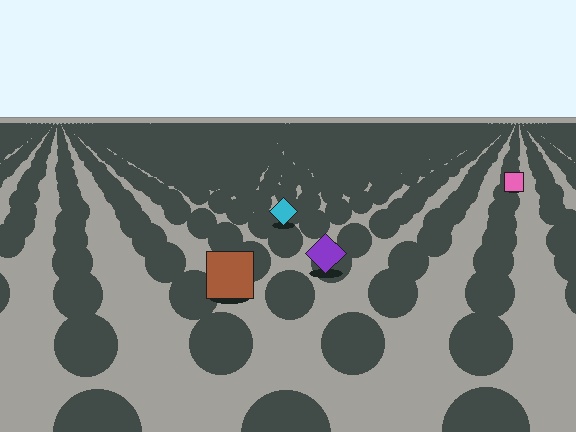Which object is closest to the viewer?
The brown square is closest. The texture marks near it are larger and more spread out.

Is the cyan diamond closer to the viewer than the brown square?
No. The brown square is closer — you can tell from the texture gradient: the ground texture is coarser near it.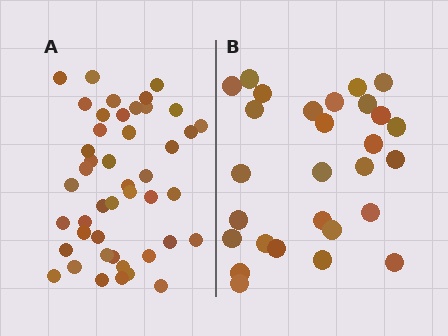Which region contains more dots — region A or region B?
Region A (the left region) has more dots.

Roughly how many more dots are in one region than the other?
Region A has approximately 15 more dots than region B.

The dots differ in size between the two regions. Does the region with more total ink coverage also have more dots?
No. Region B has more total ink coverage because its dots are larger, but region A actually contains more individual dots. Total area can be misleading — the number of items is what matters here.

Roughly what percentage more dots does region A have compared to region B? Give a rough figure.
About 60% more.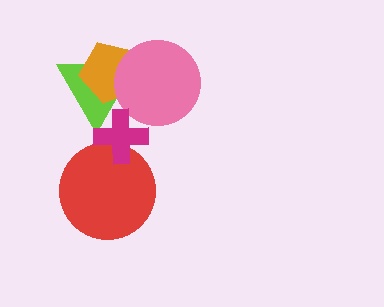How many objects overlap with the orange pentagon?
2 objects overlap with the orange pentagon.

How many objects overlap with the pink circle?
2 objects overlap with the pink circle.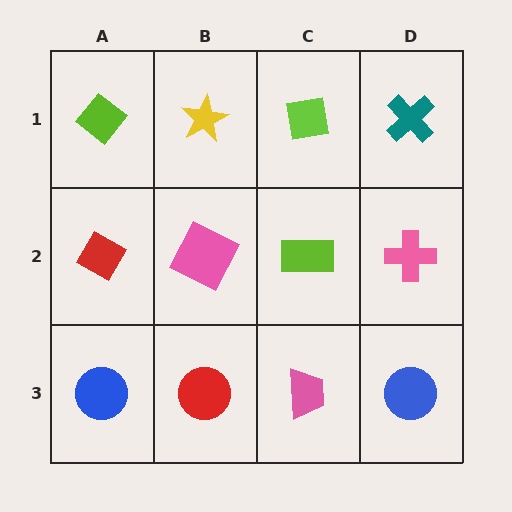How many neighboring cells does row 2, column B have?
4.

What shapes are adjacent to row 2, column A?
A lime diamond (row 1, column A), a blue circle (row 3, column A), a pink square (row 2, column B).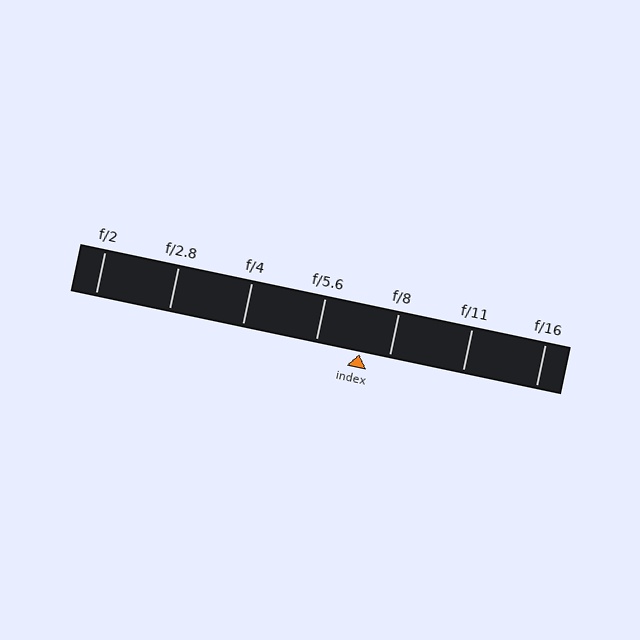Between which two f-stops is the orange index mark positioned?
The index mark is between f/5.6 and f/8.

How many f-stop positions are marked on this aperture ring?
There are 7 f-stop positions marked.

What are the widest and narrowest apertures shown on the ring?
The widest aperture shown is f/2 and the narrowest is f/16.